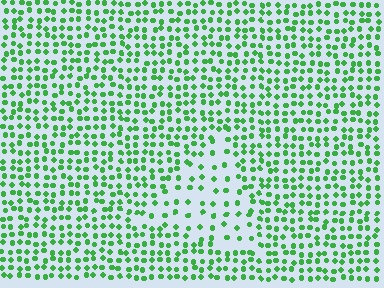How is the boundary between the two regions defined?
The boundary is defined by a change in element density (approximately 2.2x ratio). All elements are the same color, size, and shape.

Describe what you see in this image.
The image contains small green elements arranged at two different densities. A triangle-shaped region is visible where the elements are less densely packed than the surrounding area.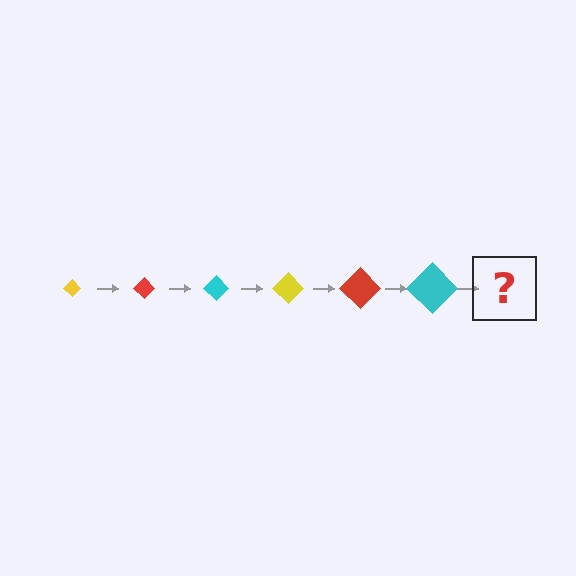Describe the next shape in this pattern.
It should be a yellow diamond, larger than the previous one.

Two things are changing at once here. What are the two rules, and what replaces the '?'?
The two rules are that the diamond grows larger each step and the color cycles through yellow, red, and cyan. The '?' should be a yellow diamond, larger than the previous one.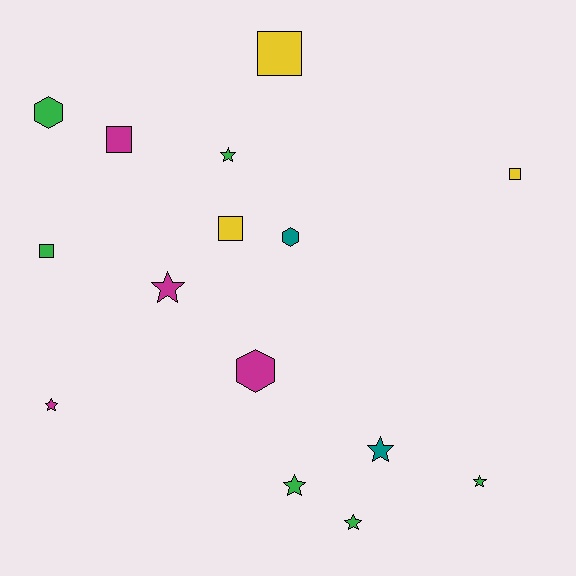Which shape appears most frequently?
Star, with 7 objects.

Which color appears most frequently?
Green, with 6 objects.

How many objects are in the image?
There are 15 objects.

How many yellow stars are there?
There are no yellow stars.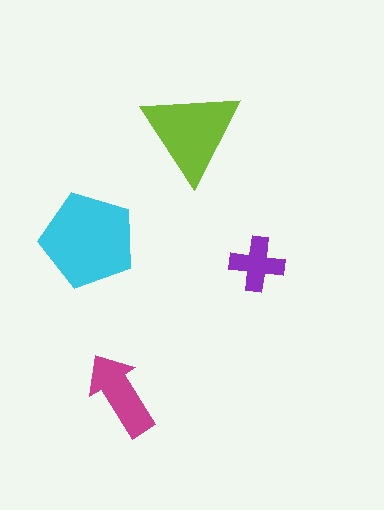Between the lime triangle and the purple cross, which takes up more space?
The lime triangle.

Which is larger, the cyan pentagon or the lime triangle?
The cyan pentagon.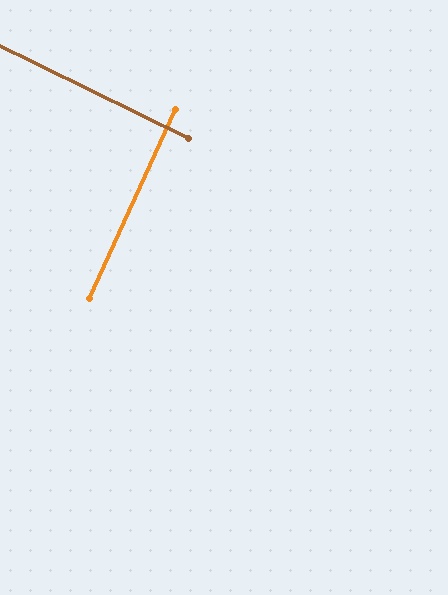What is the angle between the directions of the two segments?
Approximately 89 degrees.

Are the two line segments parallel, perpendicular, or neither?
Perpendicular — they meet at approximately 89°.